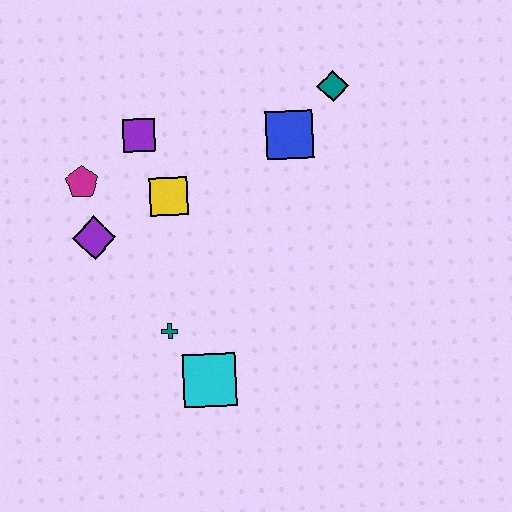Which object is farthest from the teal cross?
The teal diamond is farthest from the teal cross.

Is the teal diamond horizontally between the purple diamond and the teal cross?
No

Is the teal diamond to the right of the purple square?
Yes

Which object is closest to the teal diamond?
The blue square is closest to the teal diamond.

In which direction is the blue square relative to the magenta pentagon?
The blue square is to the right of the magenta pentagon.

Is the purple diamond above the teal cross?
Yes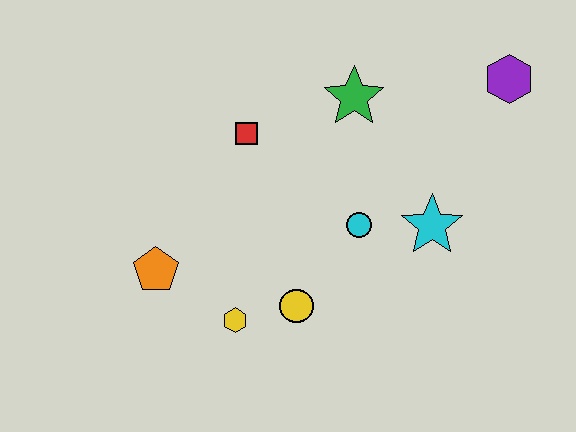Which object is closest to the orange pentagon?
The yellow hexagon is closest to the orange pentagon.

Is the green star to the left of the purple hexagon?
Yes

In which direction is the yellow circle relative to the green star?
The yellow circle is below the green star.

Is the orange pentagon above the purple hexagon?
No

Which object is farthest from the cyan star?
The orange pentagon is farthest from the cyan star.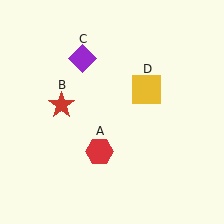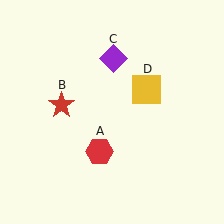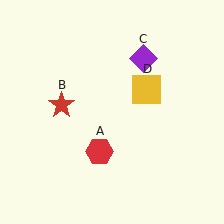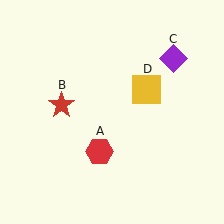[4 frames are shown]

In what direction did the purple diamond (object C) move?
The purple diamond (object C) moved right.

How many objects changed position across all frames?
1 object changed position: purple diamond (object C).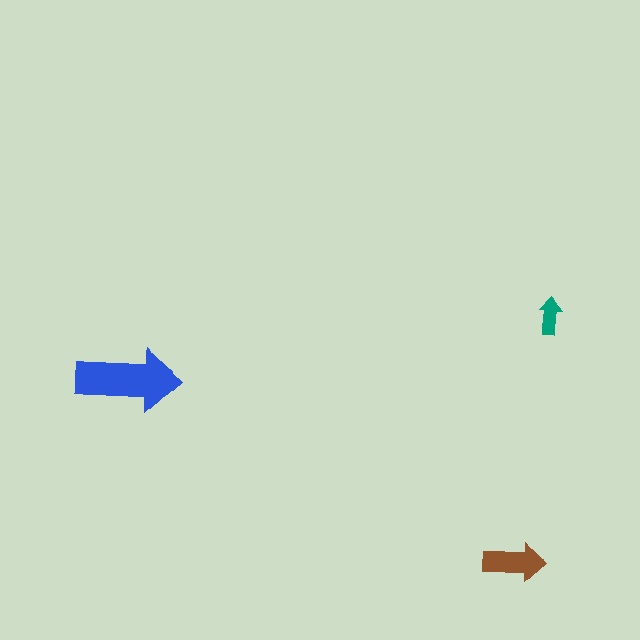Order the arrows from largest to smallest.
the blue one, the brown one, the teal one.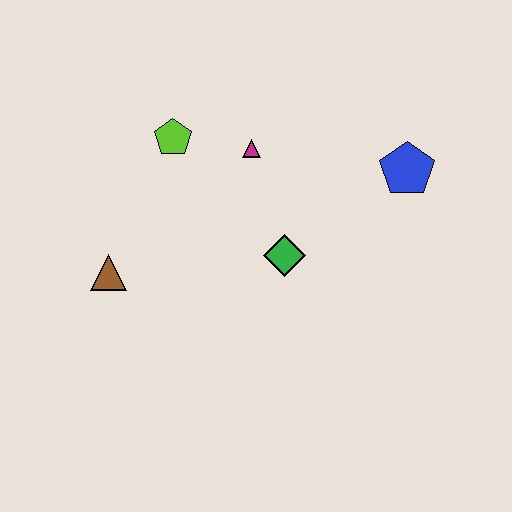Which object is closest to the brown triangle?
The lime pentagon is closest to the brown triangle.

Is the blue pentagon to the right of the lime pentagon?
Yes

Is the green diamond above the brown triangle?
Yes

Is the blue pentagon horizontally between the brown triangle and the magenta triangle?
No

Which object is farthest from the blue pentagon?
The brown triangle is farthest from the blue pentagon.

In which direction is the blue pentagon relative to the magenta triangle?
The blue pentagon is to the right of the magenta triangle.